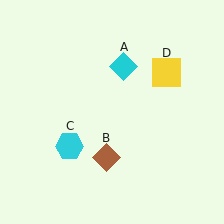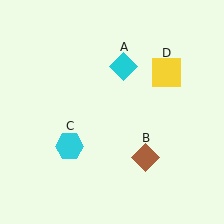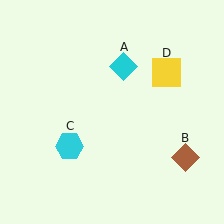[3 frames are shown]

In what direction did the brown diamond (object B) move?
The brown diamond (object B) moved right.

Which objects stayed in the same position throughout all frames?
Cyan diamond (object A) and cyan hexagon (object C) and yellow square (object D) remained stationary.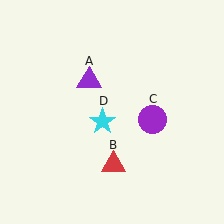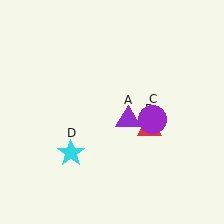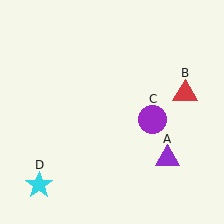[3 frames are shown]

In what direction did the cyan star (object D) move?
The cyan star (object D) moved down and to the left.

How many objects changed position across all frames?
3 objects changed position: purple triangle (object A), red triangle (object B), cyan star (object D).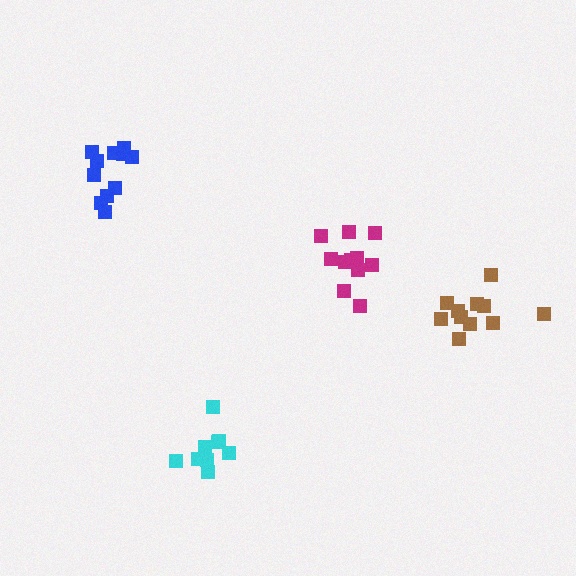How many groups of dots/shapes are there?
There are 4 groups.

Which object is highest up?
The blue cluster is topmost.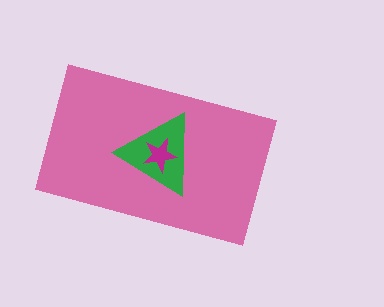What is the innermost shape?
The magenta star.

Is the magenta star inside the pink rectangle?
Yes.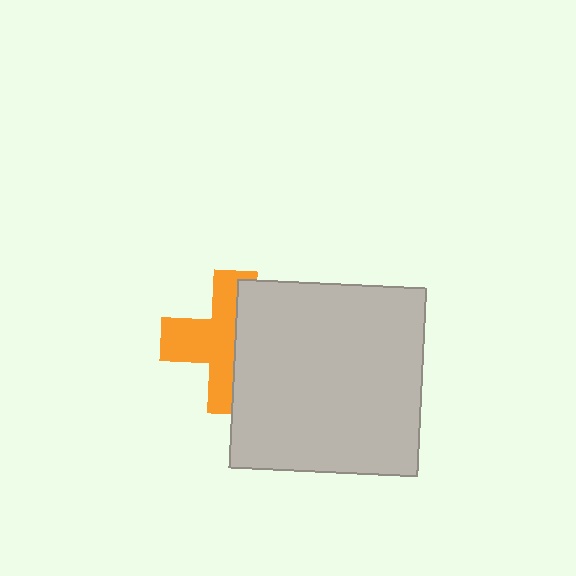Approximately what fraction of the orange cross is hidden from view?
Roughly 46% of the orange cross is hidden behind the light gray square.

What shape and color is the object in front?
The object in front is a light gray square.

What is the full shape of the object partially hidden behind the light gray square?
The partially hidden object is an orange cross.